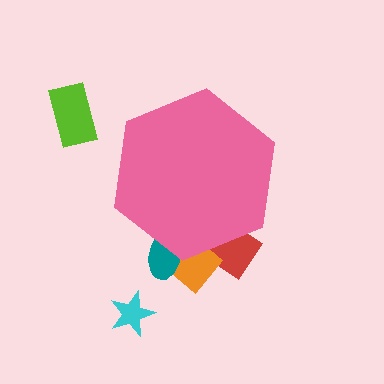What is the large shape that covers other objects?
A pink hexagon.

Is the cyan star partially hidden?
No, the cyan star is fully visible.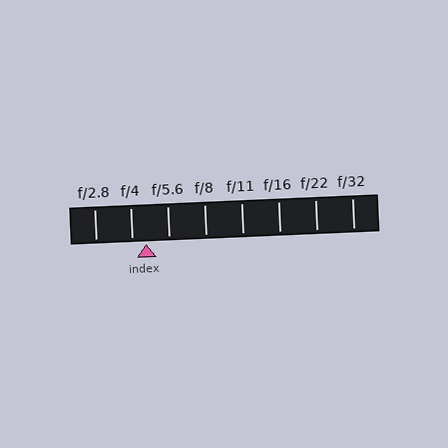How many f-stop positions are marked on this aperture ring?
There are 8 f-stop positions marked.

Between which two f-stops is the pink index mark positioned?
The index mark is between f/4 and f/5.6.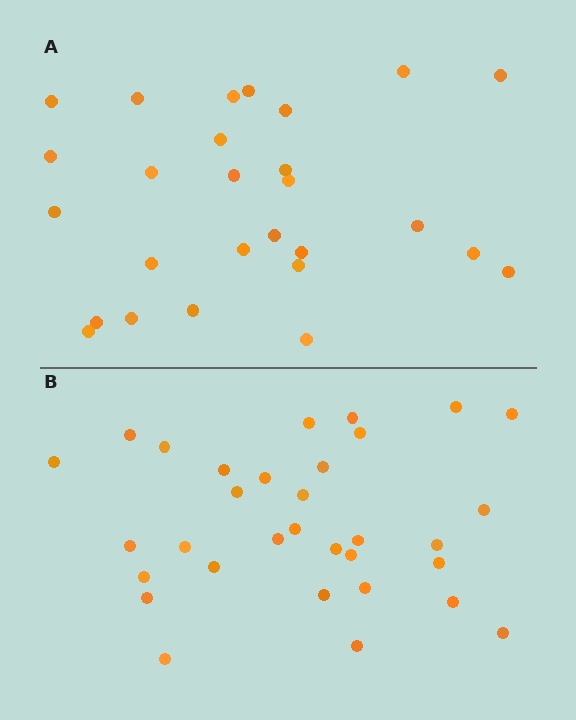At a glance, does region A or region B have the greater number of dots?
Region B (the bottom region) has more dots.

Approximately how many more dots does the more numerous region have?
Region B has about 5 more dots than region A.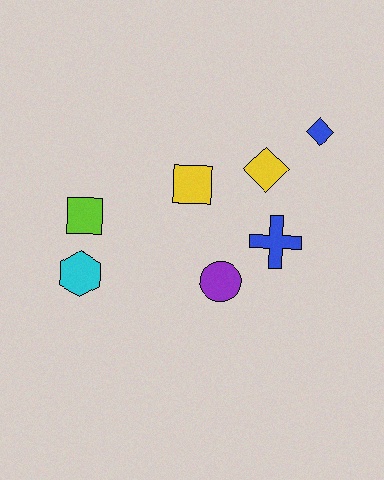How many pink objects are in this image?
There are no pink objects.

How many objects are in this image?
There are 7 objects.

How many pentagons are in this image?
There are no pentagons.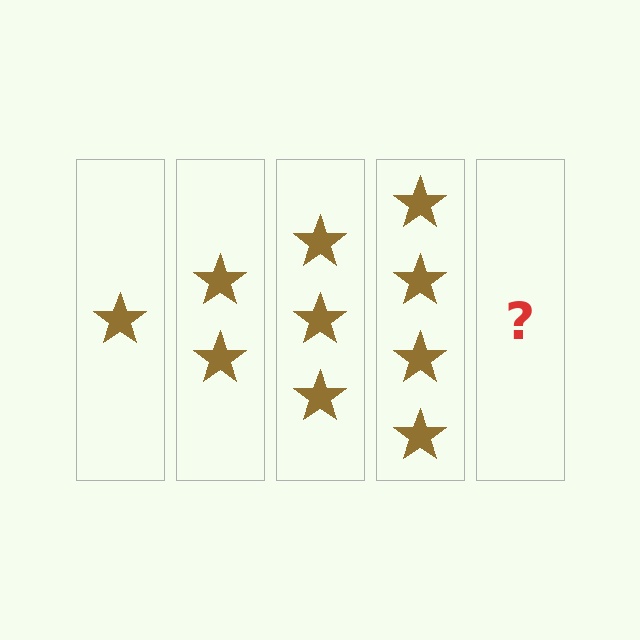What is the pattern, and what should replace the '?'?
The pattern is that each step adds one more star. The '?' should be 5 stars.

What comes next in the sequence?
The next element should be 5 stars.